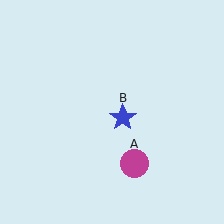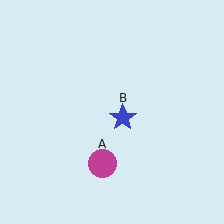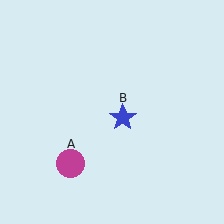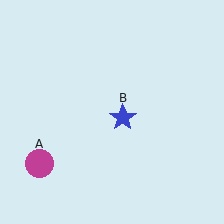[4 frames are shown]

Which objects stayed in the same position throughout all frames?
Blue star (object B) remained stationary.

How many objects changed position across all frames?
1 object changed position: magenta circle (object A).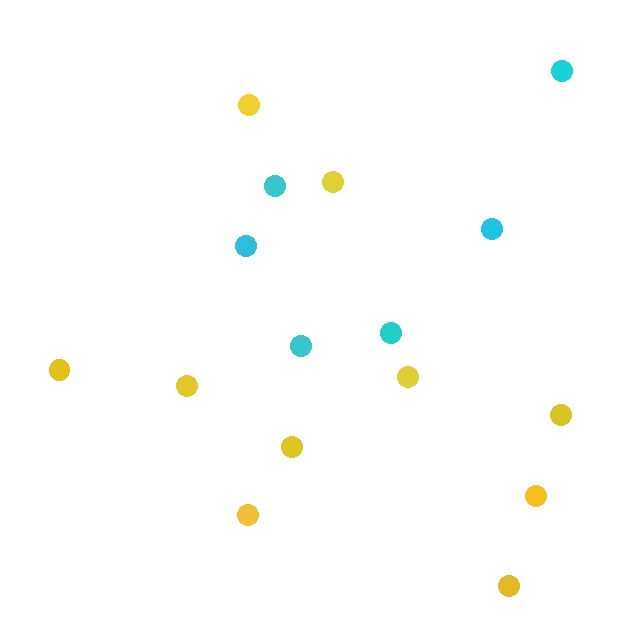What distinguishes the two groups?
There are 2 groups: one group of cyan circles (6) and one group of yellow circles (10).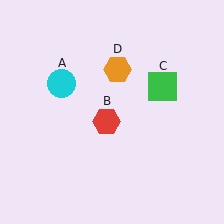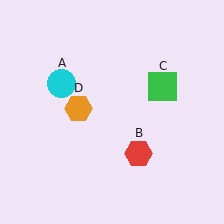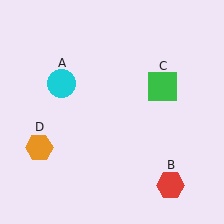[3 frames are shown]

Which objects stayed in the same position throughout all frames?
Cyan circle (object A) and green square (object C) remained stationary.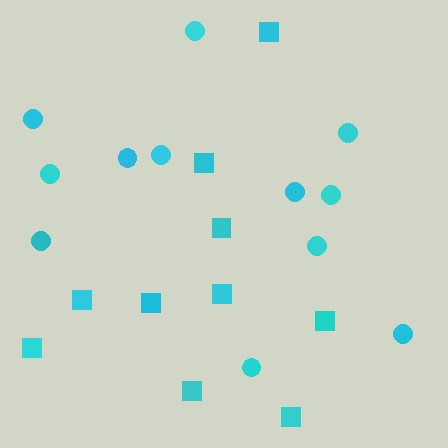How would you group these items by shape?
There are 2 groups: one group of squares (10) and one group of circles (12).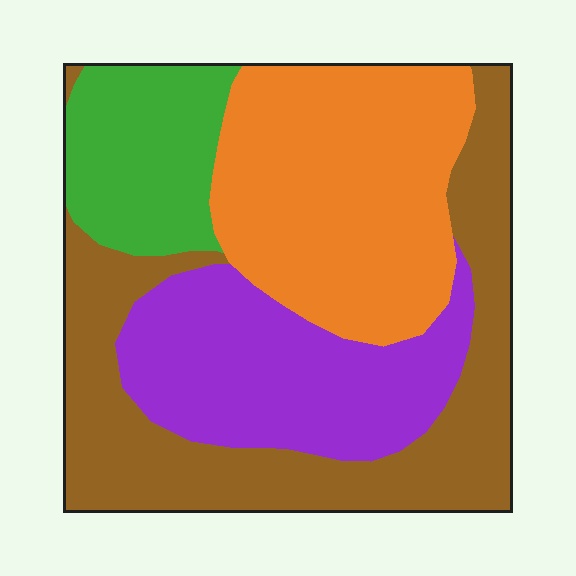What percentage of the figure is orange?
Orange covers roughly 30% of the figure.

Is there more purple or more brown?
Brown.